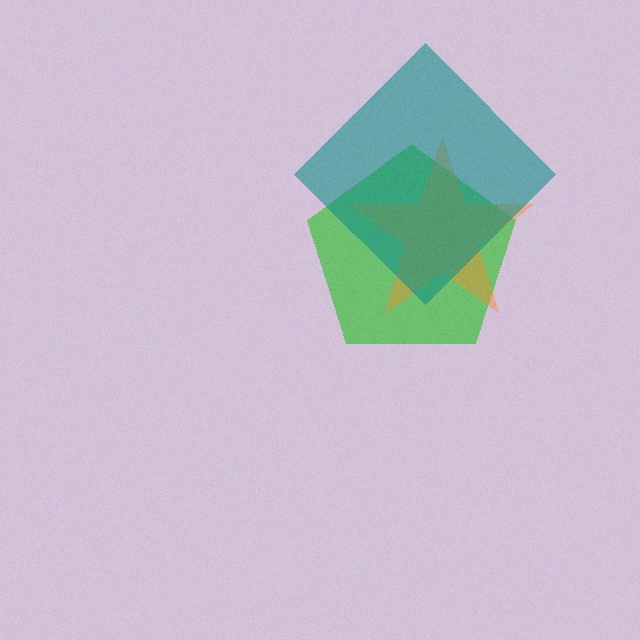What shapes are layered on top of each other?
The layered shapes are: a green pentagon, an orange star, a teal diamond.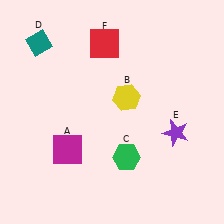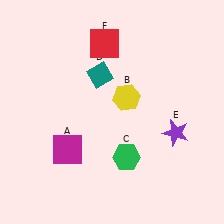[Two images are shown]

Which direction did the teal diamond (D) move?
The teal diamond (D) moved right.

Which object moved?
The teal diamond (D) moved right.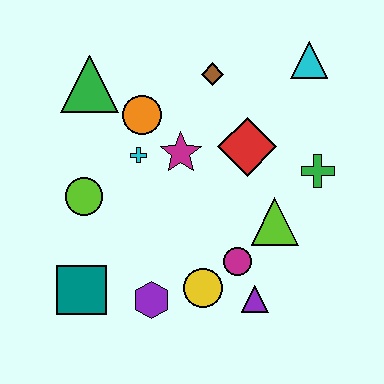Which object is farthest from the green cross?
The teal square is farthest from the green cross.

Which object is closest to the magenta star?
The cyan cross is closest to the magenta star.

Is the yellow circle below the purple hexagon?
No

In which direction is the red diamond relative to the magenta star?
The red diamond is to the right of the magenta star.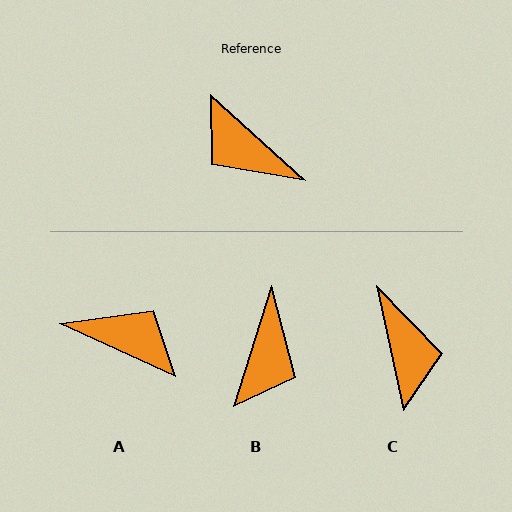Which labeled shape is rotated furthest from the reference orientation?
A, about 162 degrees away.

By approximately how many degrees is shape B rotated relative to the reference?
Approximately 115 degrees counter-clockwise.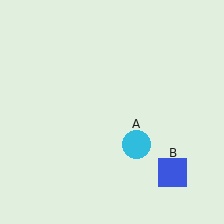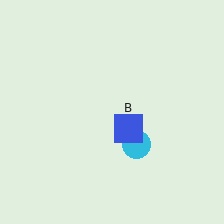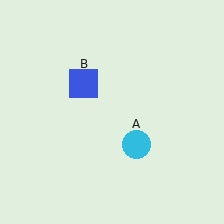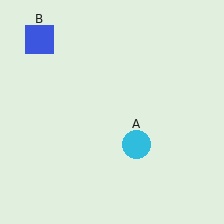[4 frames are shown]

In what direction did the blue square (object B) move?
The blue square (object B) moved up and to the left.